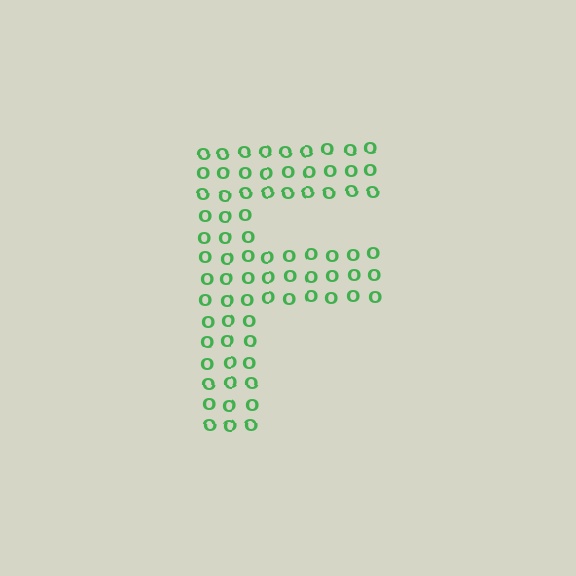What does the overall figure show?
The overall figure shows the letter F.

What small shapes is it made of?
It is made of small letter O's.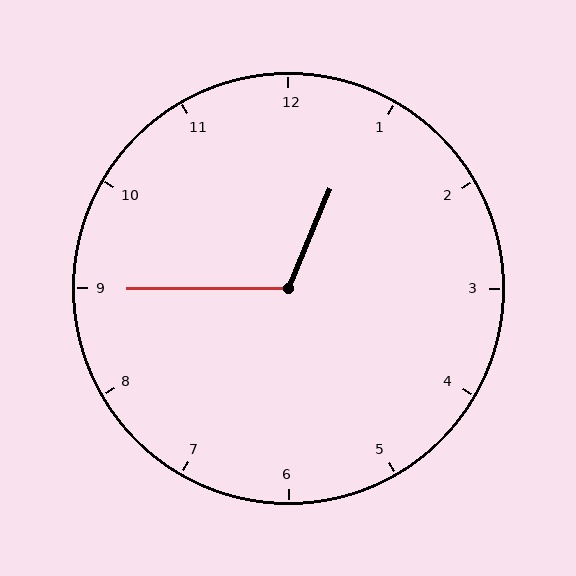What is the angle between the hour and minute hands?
Approximately 112 degrees.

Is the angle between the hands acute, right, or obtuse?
It is obtuse.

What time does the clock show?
12:45.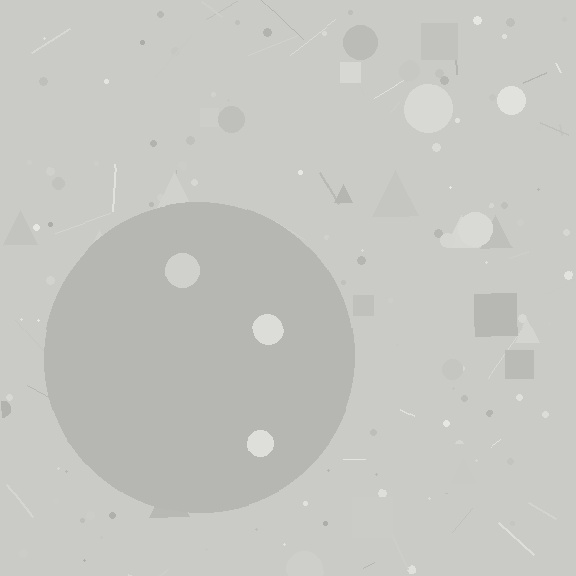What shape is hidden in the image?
A circle is hidden in the image.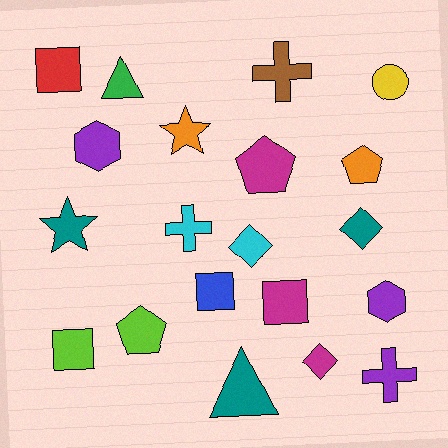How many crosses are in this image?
There are 3 crosses.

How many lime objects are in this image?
There are 2 lime objects.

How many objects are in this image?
There are 20 objects.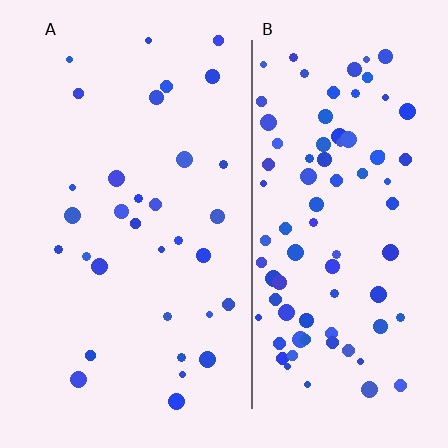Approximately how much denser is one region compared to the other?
Approximately 2.7× — region B over region A.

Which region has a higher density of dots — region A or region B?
B (the right).